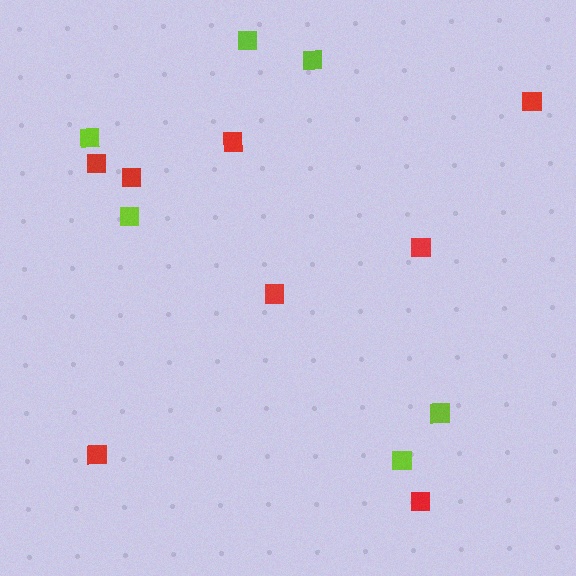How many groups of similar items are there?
There are 2 groups: one group of red squares (8) and one group of lime squares (6).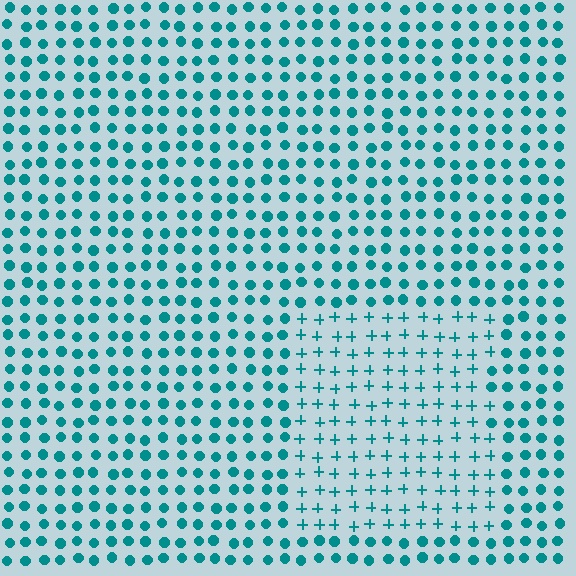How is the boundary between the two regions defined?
The boundary is defined by a change in element shape: plus signs inside vs. circles outside. All elements share the same color and spacing.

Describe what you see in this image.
The image is filled with small teal elements arranged in a uniform grid. A rectangle-shaped region contains plus signs, while the surrounding area contains circles. The boundary is defined purely by the change in element shape.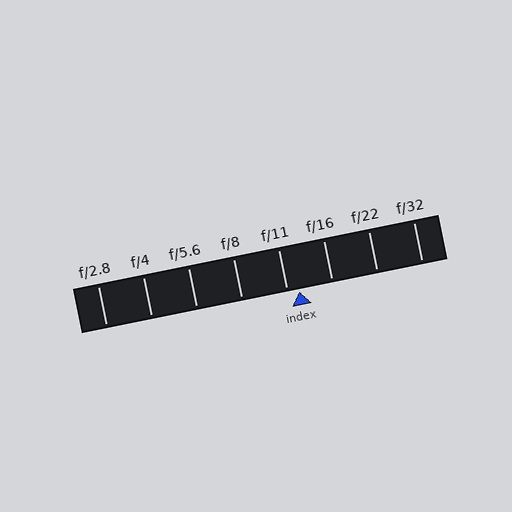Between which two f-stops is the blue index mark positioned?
The index mark is between f/11 and f/16.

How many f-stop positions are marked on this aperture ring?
There are 8 f-stop positions marked.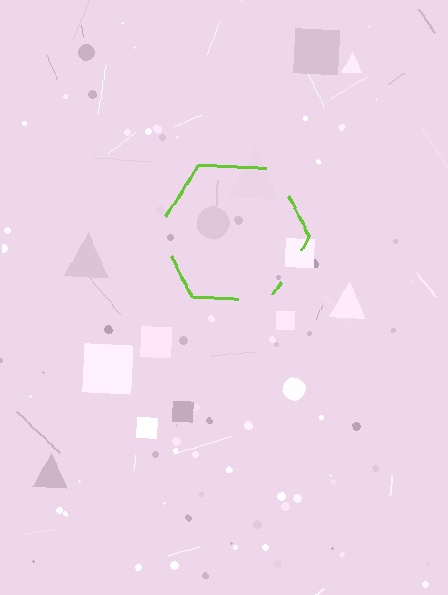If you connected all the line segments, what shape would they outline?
They would outline a hexagon.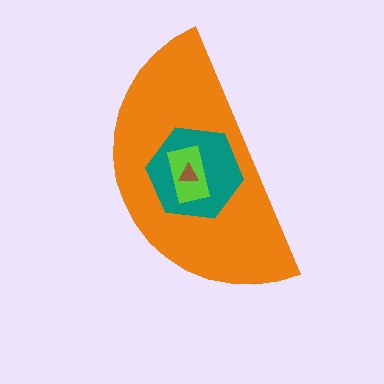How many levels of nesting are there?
4.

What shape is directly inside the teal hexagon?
The lime rectangle.